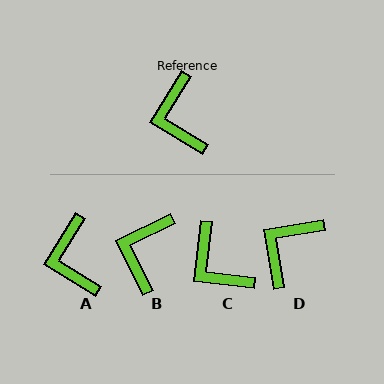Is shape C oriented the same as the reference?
No, it is off by about 24 degrees.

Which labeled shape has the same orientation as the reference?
A.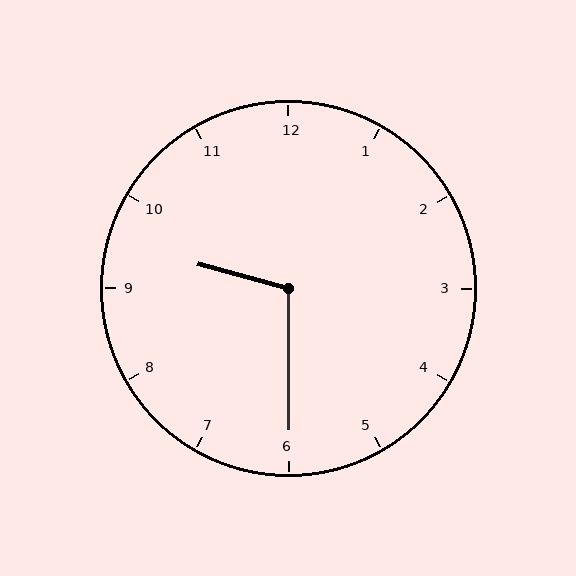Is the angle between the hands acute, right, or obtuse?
It is obtuse.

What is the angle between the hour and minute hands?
Approximately 105 degrees.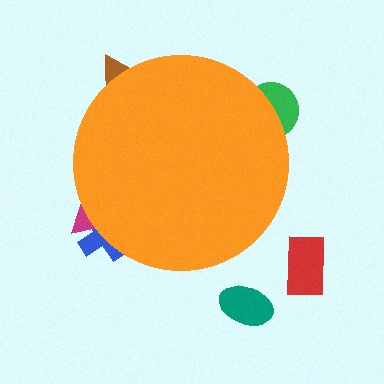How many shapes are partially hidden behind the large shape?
4 shapes are partially hidden.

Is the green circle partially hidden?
Yes, the green circle is partially hidden behind the orange circle.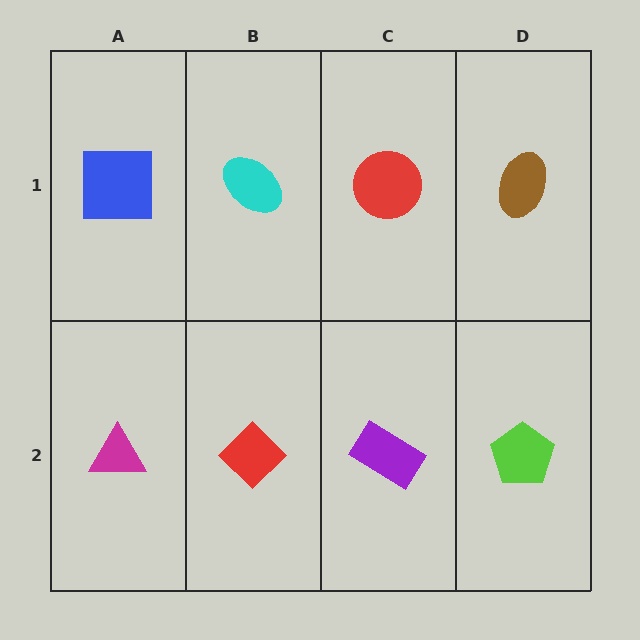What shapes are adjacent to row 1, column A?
A magenta triangle (row 2, column A), a cyan ellipse (row 1, column B).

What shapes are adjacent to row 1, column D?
A lime pentagon (row 2, column D), a red circle (row 1, column C).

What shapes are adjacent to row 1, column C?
A purple rectangle (row 2, column C), a cyan ellipse (row 1, column B), a brown ellipse (row 1, column D).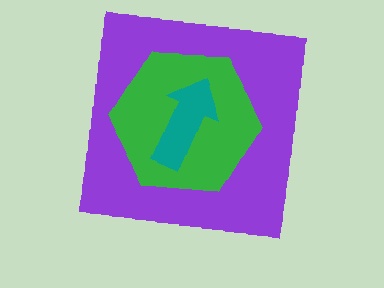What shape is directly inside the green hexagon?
The teal arrow.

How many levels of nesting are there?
3.